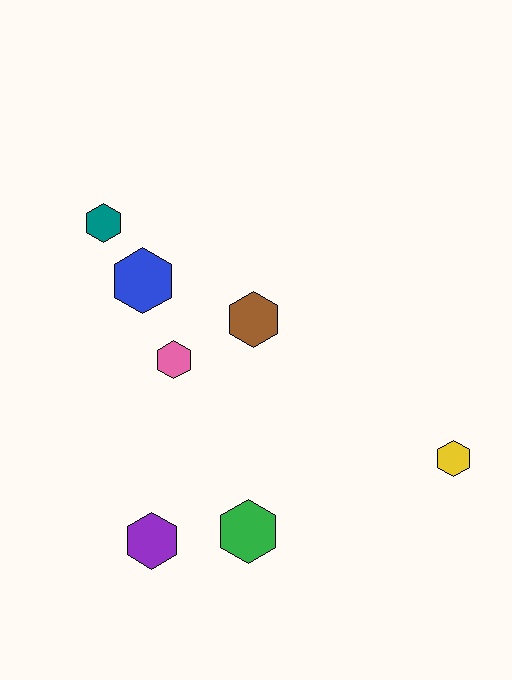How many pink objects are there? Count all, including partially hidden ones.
There is 1 pink object.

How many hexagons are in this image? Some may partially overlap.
There are 7 hexagons.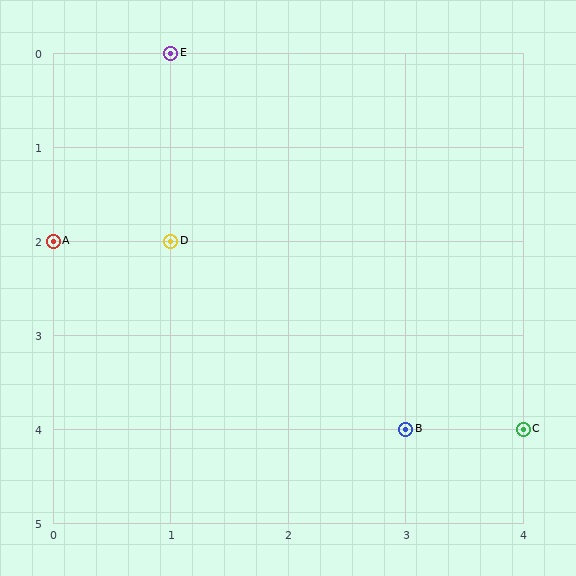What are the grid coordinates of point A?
Point A is at grid coordinates (0, 2).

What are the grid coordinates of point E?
Point E is at grid coordinates (1, 0).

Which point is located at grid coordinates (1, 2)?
Point D is at (1, 2).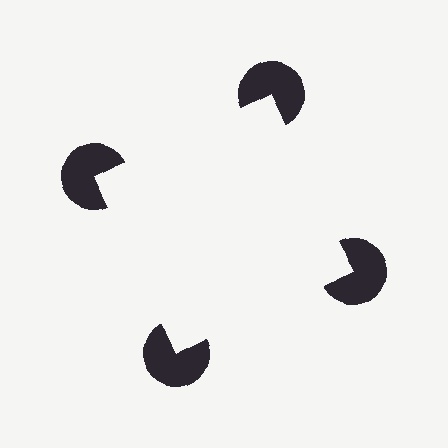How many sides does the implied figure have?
4 sides.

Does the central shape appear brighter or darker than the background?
It typically appears slightly brighter than the background, even though no actual brightness change is drawn.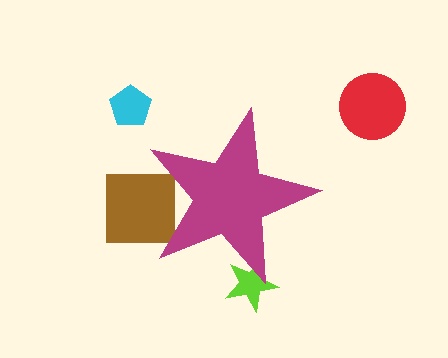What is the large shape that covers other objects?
A magenta star.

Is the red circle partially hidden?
No, the red circle is fully visible.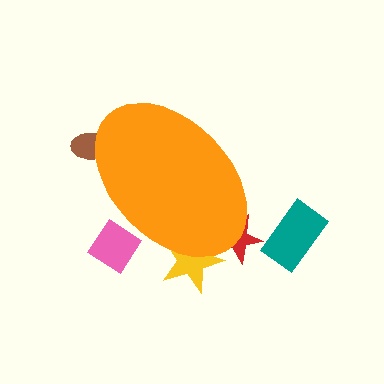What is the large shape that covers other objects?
An orange ellipse.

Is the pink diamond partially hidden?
Yes, the pink diamond is partially hidden behind the orange ellipse.